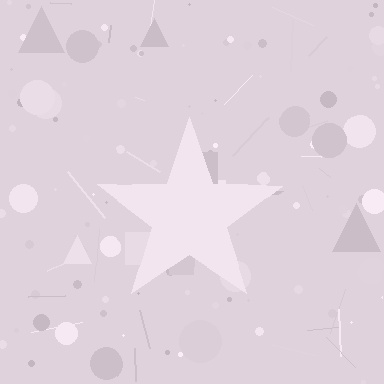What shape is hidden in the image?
A star is hidden in the image.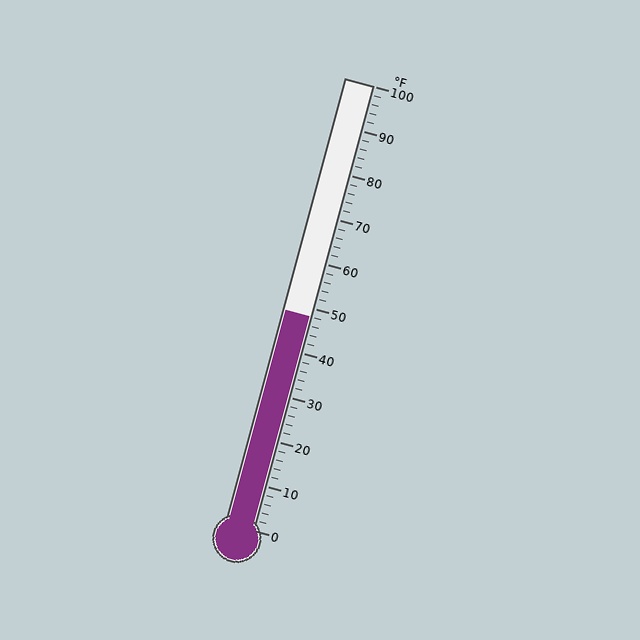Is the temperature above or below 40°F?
The temperature is above 40°F.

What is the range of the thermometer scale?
The thermometer scale ranges from 0°F to 100°F.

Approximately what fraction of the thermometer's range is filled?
The thermometer is filled to approximately 50% of its range.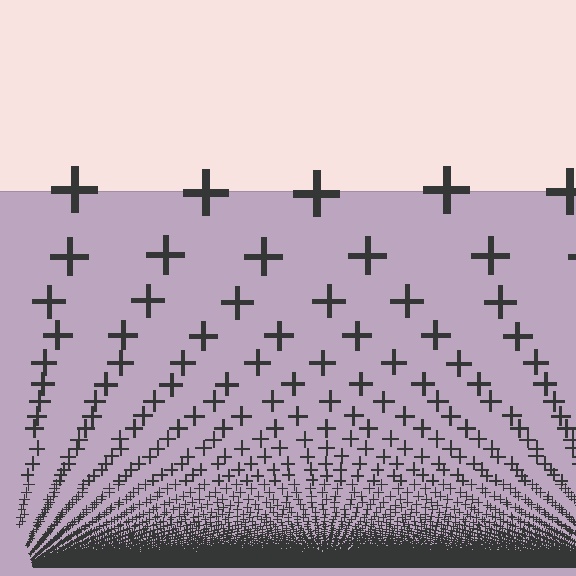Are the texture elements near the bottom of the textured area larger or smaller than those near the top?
Smaller. The gradient is inverted — elements near the bottom are smaller and denser.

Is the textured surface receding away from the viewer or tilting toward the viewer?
The surface appears to tilt toward the viewer. Texture elements get larger and sparser toward the top.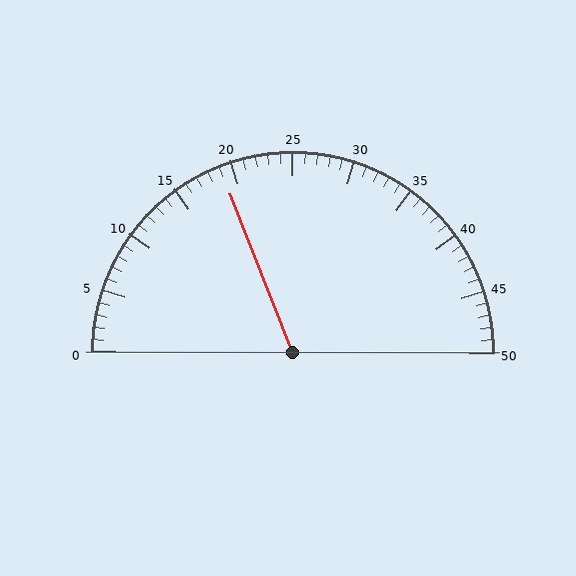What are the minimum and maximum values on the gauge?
The gauge ranges from 0 to 50.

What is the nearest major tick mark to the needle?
The nearest major tick mark is 20.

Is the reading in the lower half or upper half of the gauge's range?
The reading is in the lower half of the range (0 to 50).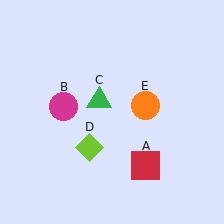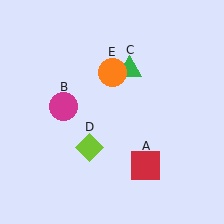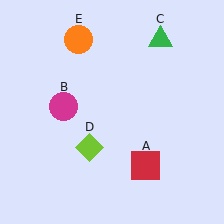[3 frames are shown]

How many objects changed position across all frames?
2 objects changed position: green triangle (object C), orange circle (object E).